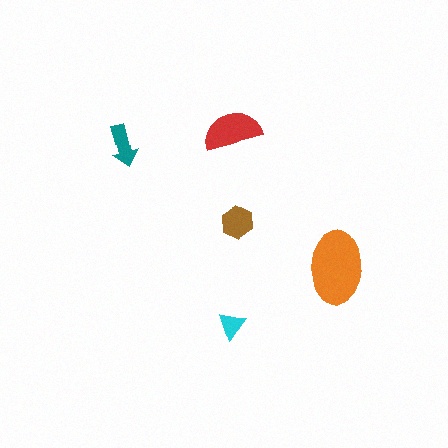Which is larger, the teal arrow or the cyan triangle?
The teal arrow.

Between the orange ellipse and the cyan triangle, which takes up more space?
The orange ellipse.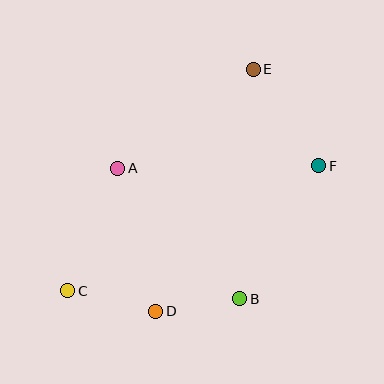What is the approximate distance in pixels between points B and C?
The distance between B and C is approximately 172 pixels.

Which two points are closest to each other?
Points B and D are closest to each other.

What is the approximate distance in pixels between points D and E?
The distance between D and E is approximately 261 pixels.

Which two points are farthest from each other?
Points C and E are farthest from each other.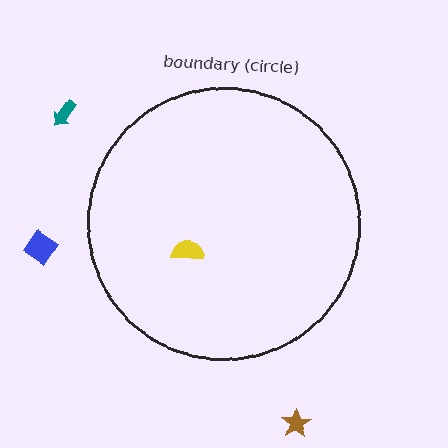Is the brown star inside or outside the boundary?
Outside.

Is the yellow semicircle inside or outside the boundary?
Inside.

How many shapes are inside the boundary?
1 inside, 3 outside.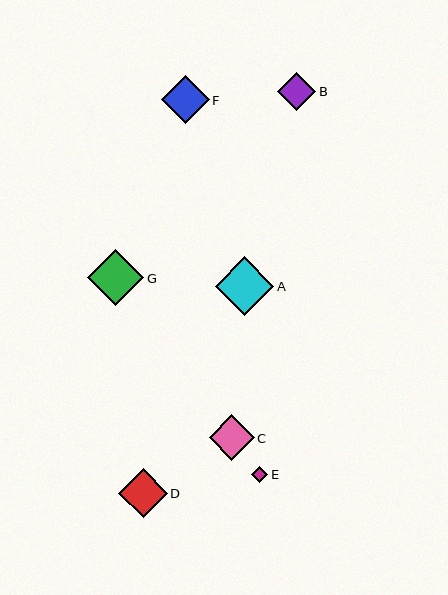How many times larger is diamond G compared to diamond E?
Diamond G is approximately 3.5 times the size of diamond E.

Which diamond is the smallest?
Diamond E is the smallest with a size of approximately 16 pixels.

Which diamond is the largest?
Diamond A is the largest with a size of approximately 58 pixels.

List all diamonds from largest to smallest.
From largest to smallest: A, G, D, F, C, B, E.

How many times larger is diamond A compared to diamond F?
Diamond A is approximately 1.2 times the size of diamond F.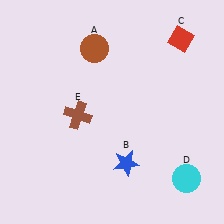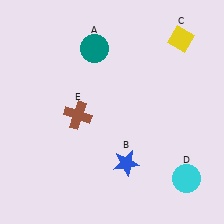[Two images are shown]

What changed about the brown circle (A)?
In Image 1, A is brown. In Image 2, it changed to teal.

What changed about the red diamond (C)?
In Image 1, C is red. In Image 2, it changed to yellow.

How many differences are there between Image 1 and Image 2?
There are 2 differences between the two images.